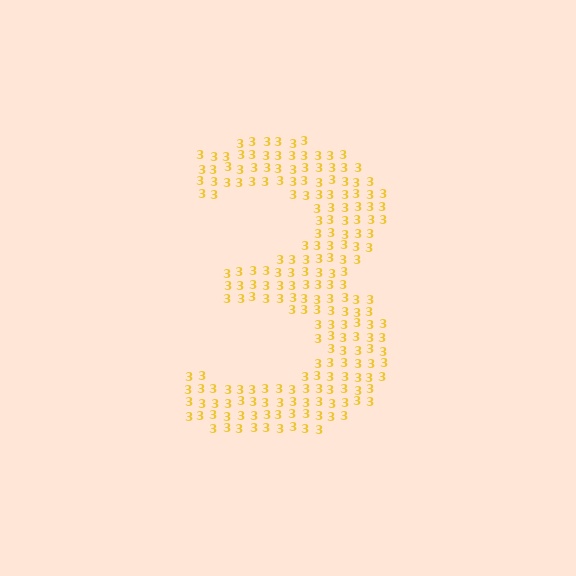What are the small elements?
The small elements are digit 3's.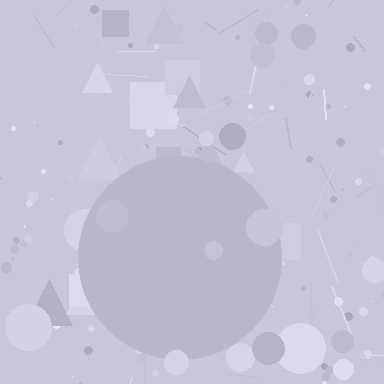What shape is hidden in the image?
A circle is hidden in the image.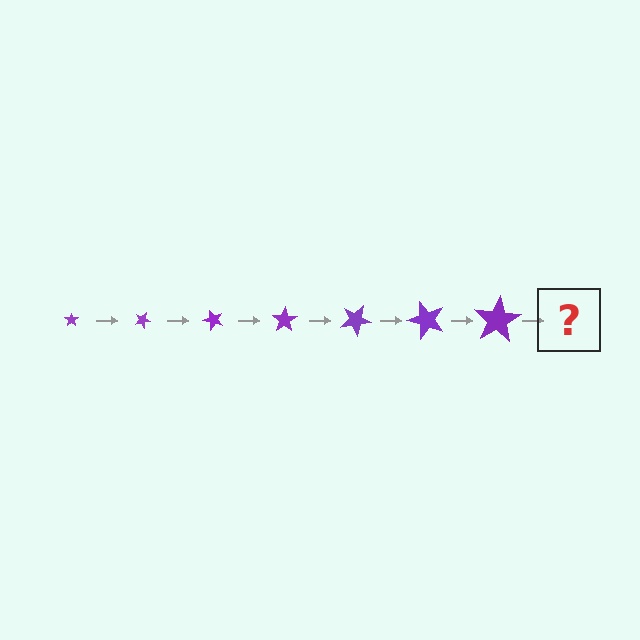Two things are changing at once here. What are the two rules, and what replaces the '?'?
The two rules are that the star grows larger each step and it rotates 25 degrees each step. The '?' should be a star, larger than the previous one and rotated 175 degrees from the start.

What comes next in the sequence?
The next element should be a star, larger than the previous one and rotated 175 degrees from the start.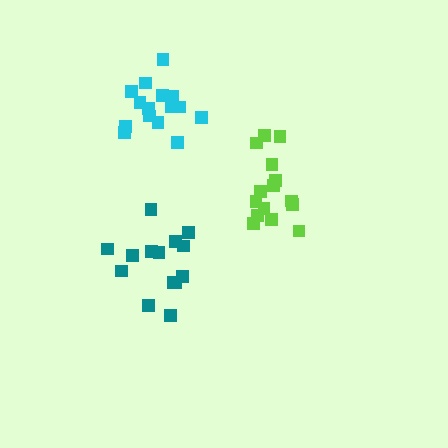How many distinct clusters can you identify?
There are 3 distinct clusters.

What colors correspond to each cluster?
The clusters are colored: teal, cyan, lime.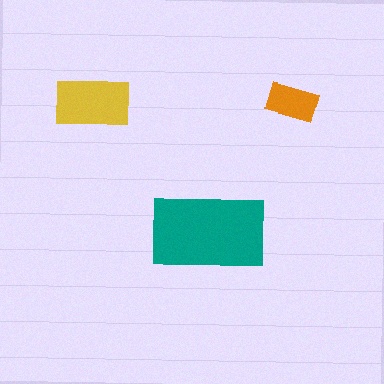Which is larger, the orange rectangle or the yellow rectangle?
The yellow one.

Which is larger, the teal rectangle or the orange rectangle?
The teal one.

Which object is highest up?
The orange rectangle is topmost.